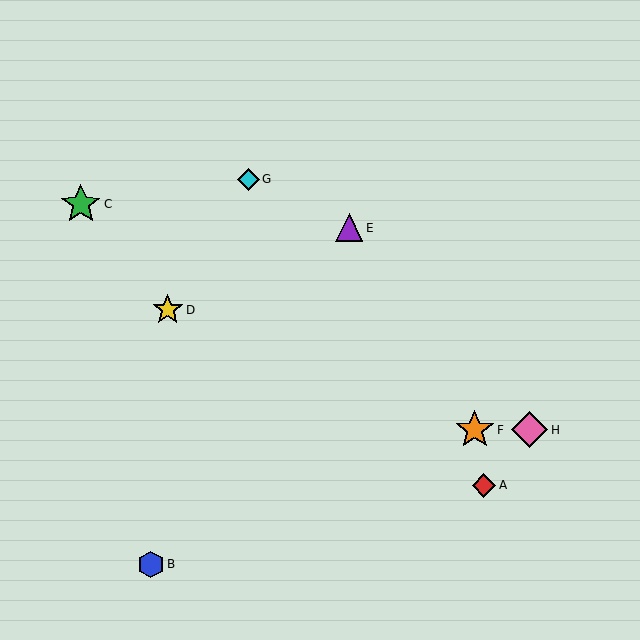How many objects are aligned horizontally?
2 objects (F, H) are aligned horizontally.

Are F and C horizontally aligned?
No, F is at y≈430 and C is at y≈204.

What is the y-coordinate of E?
Object E is at y≈228.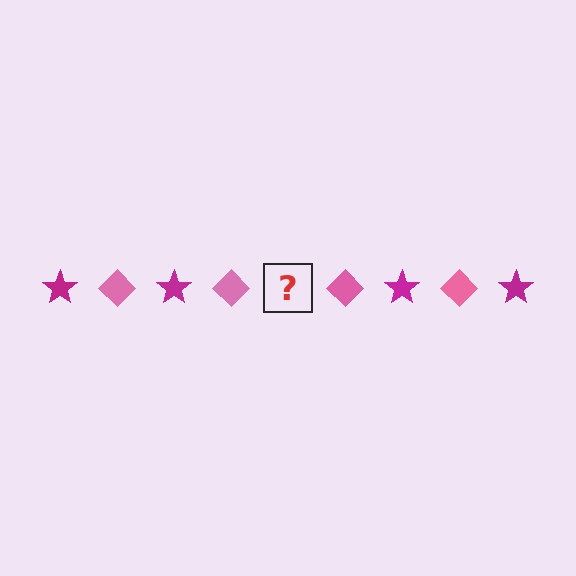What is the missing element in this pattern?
The missing element is a magenta star.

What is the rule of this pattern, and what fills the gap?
The rule is that the pattern alternates between magenta star and pink diamond. The gap should be filled with a magenta star.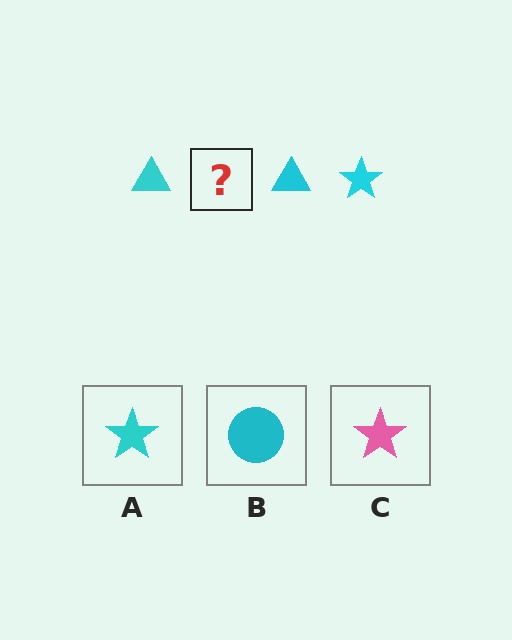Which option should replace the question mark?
Option A.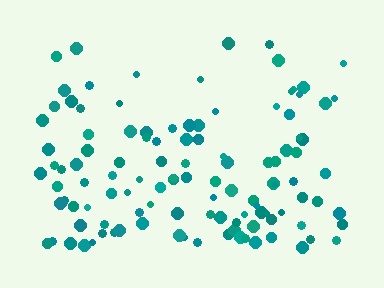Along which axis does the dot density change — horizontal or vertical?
Vertical.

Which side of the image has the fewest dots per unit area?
The top.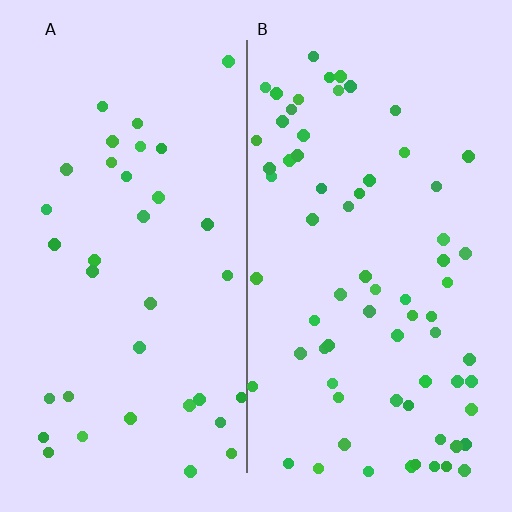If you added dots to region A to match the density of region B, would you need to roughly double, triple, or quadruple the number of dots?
Approximately double.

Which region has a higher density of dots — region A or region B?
B (the right).